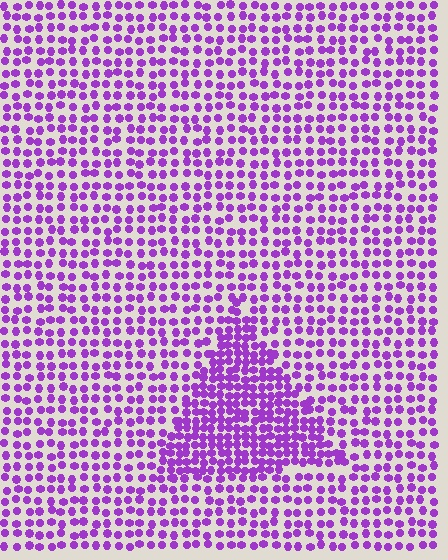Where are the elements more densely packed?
The elements are more densely packed inside the triangle boundary.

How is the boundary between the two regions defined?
The boundary is defined by a change in element density (approximately 1.8x ratio). All elements are the same color, size, and shape.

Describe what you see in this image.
The image contains small purple elements arranged at two different densities. A triangle-shaped region is visible where the elements are more densely packed than the surrounding area.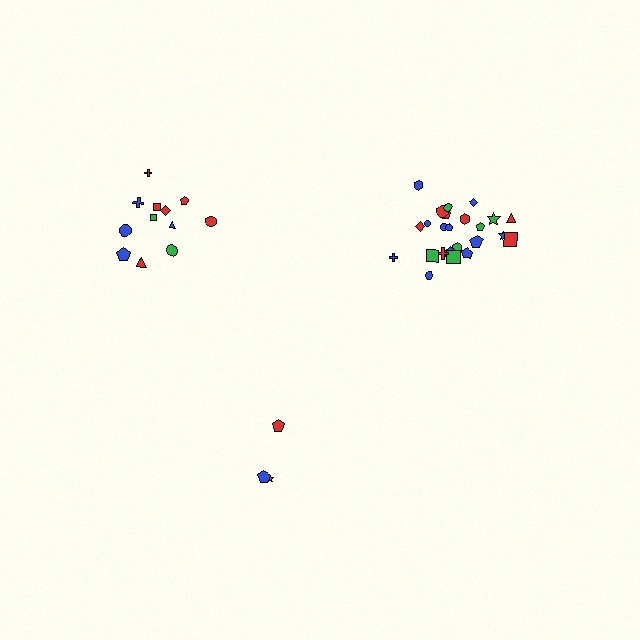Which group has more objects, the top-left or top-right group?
The top-right group.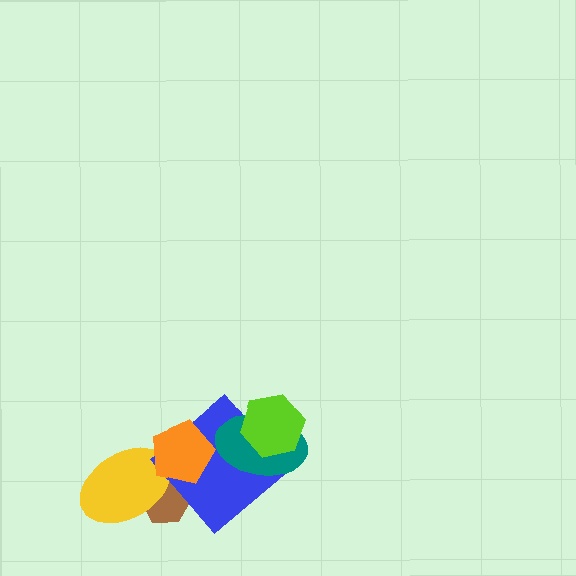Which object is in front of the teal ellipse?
The lime hexagon is in front of the teal ellipse.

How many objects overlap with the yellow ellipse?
2 objects overlap with the yellow ellipse.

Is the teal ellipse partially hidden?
Yes, it is partially covered by another shape.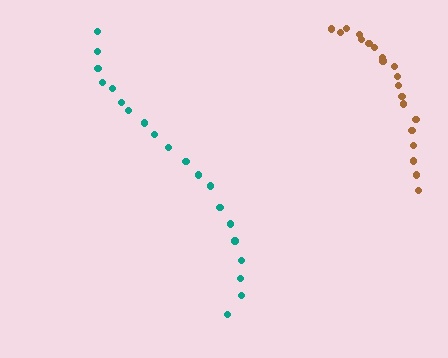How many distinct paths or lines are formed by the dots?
There are 2 distinct paths.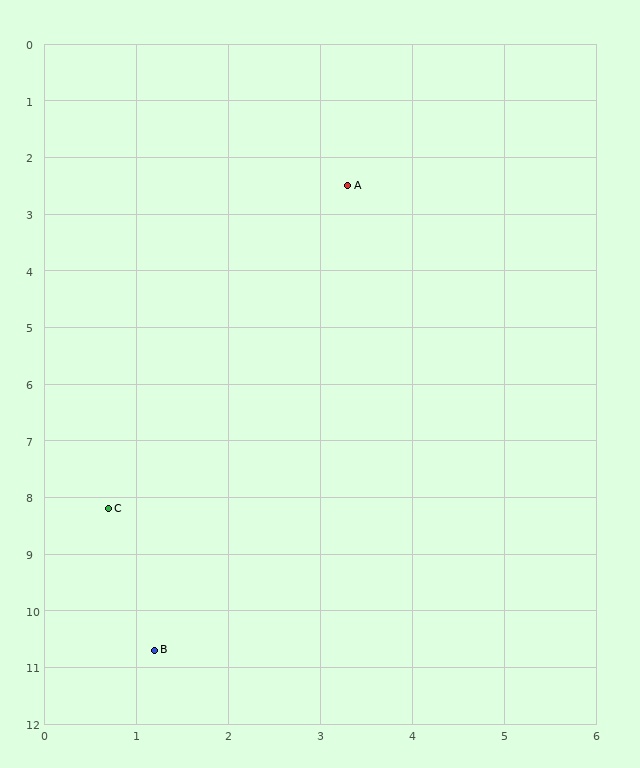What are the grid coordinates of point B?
Point B is at approximately (1.2, 10.7).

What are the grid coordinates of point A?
Point A is at approximately (3.3, 2.5).